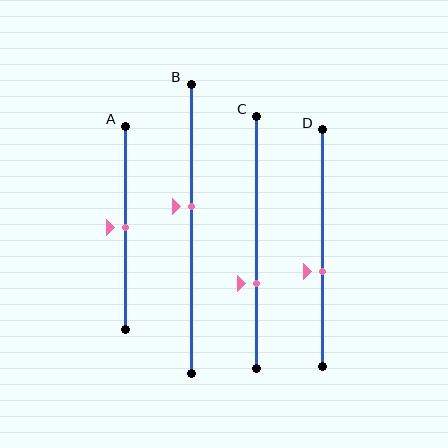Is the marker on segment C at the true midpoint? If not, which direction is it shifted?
No, the marker on segment C is shifted downward by about 16% of the segment length.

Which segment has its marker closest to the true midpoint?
Segment A has its marker closest to the true midpoint.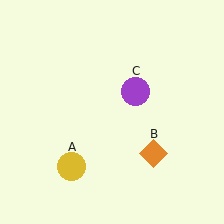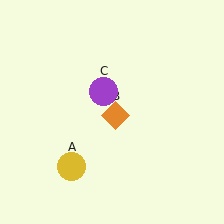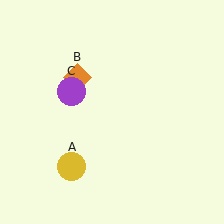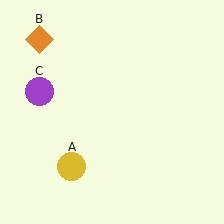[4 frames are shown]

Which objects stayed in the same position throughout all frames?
Yellow circle (object A) remained stationary.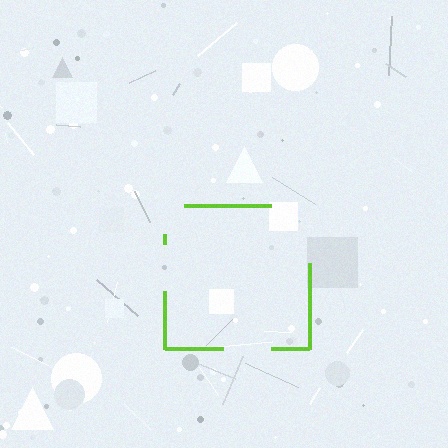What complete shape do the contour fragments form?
The contour fragments form a square.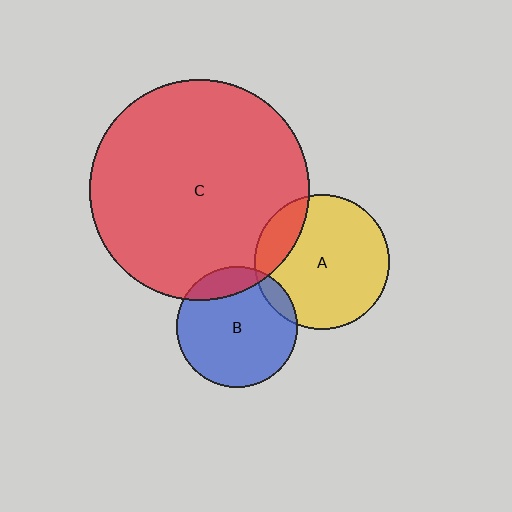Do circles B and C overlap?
Yes.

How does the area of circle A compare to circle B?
Approximately 1.2 times.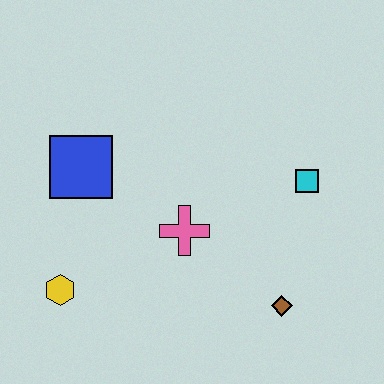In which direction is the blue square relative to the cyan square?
The blue square is to the left of the cyan square.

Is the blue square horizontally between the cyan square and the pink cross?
No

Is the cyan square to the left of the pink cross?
No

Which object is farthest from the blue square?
The brown diamond is farthest from the blue square.